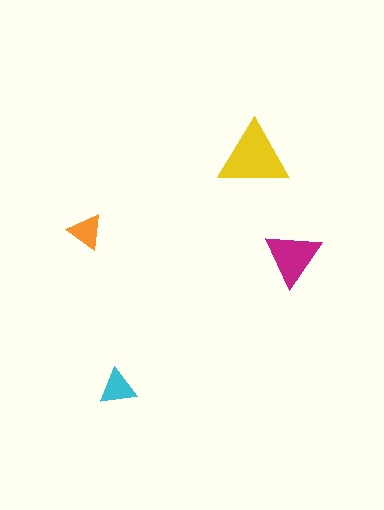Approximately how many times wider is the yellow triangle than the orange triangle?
About 2 times wider.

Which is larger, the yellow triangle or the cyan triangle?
The yellow one.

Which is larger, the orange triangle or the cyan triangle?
The cyan one.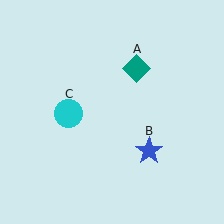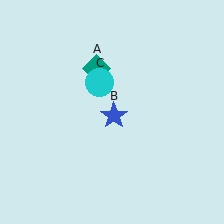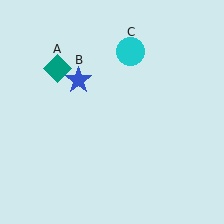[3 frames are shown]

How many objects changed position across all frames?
3 objects changed position: teal diamond (object A), blue star (object B), cyan circle (object C).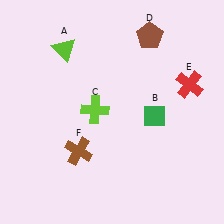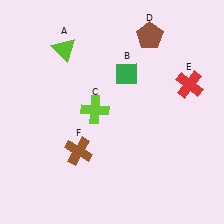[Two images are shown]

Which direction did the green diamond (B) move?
The green diamond (B) moved up.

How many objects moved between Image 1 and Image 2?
1 object moved between the two images.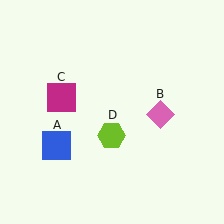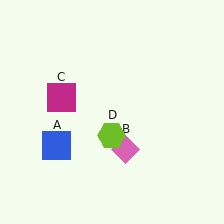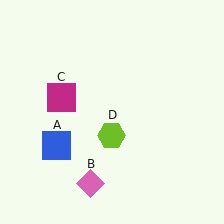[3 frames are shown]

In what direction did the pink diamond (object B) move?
The pink diamond (object B) moved down and to the left.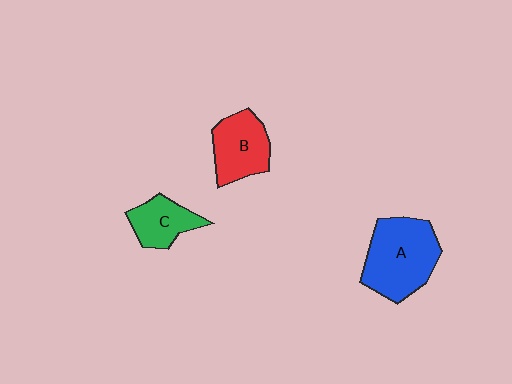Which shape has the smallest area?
Shape C (green).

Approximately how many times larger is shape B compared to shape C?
Approximately 1.3 times.